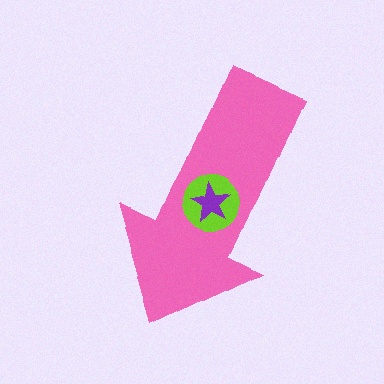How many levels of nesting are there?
3.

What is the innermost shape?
The purple star.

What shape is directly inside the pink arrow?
The lime circle.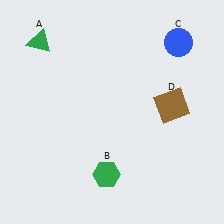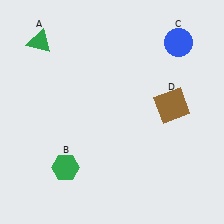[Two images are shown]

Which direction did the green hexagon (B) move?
The green hexagon (B) moved left.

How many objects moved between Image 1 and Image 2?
1 object moved between the two images.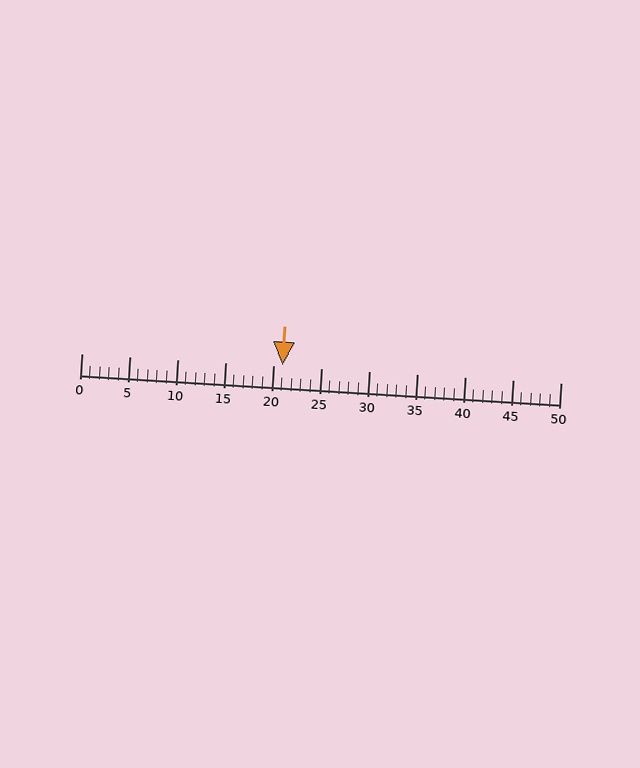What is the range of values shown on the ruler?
The ruler shows values from 0 to 50.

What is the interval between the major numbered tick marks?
The major tick marks are spaced 5 units apart.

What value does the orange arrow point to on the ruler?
The orange arrow points to approximately 21.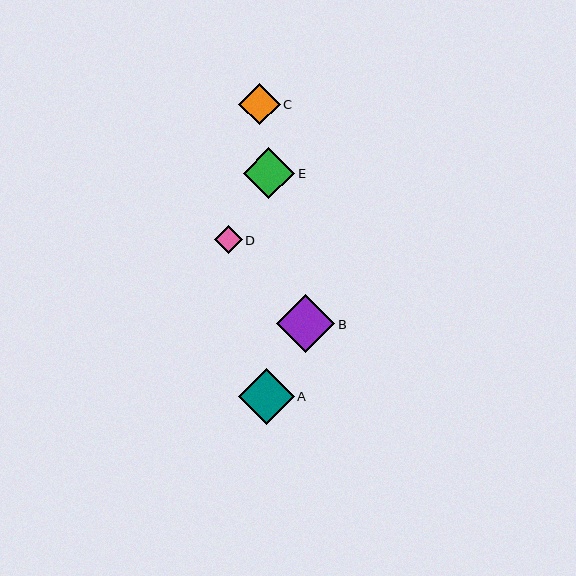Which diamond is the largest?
Diamond B is the largest with a size of approximately 58 pixels.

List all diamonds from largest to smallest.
From largest to smallest: B, A, E, C, D.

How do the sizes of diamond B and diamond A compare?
Diamond B and diamond A are approximately the same size.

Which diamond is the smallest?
Diamond D is the smallest with a size of approximately 28 pixels.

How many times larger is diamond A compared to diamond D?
Diamond A is approximately 2.0 times the size of diamond D.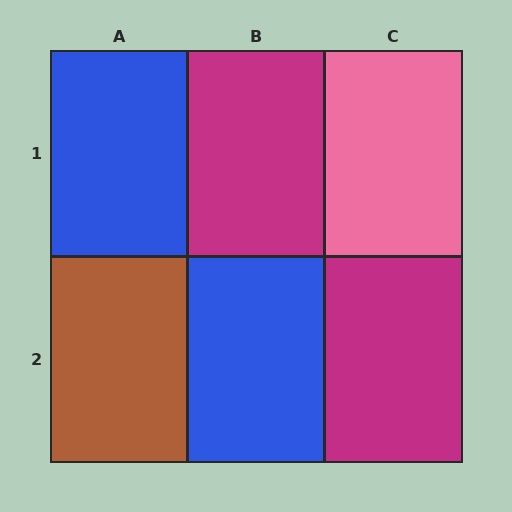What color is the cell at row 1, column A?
Blue.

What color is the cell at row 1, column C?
Pink.